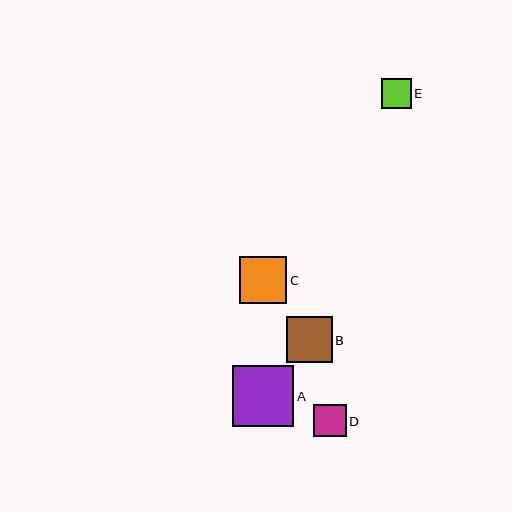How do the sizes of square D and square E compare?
Square D and square E are approximately the same size.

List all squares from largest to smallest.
From largest to smallest: A, C, B, D, E.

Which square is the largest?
Square A is the largest with a size of approximately 62 pixels.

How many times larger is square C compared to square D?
Square C is approximately 1.4 times the size of square D.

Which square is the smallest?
Square E is the smallest with a size of approximately 30 pixels.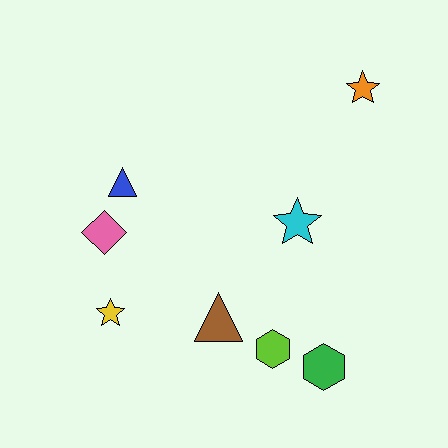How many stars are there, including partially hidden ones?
There are 3 stars.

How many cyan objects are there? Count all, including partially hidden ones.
There is 1 cyan object.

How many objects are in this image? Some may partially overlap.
There are 8 objects.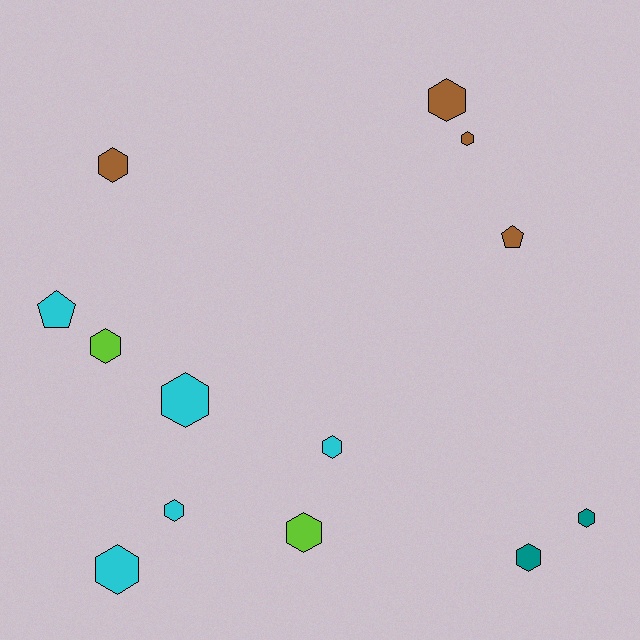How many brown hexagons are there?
There are 3 brown hexagons.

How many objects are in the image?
There are 13 objects.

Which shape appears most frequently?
Hexagon, with 11 objects.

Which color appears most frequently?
Cyan, with 5 objects.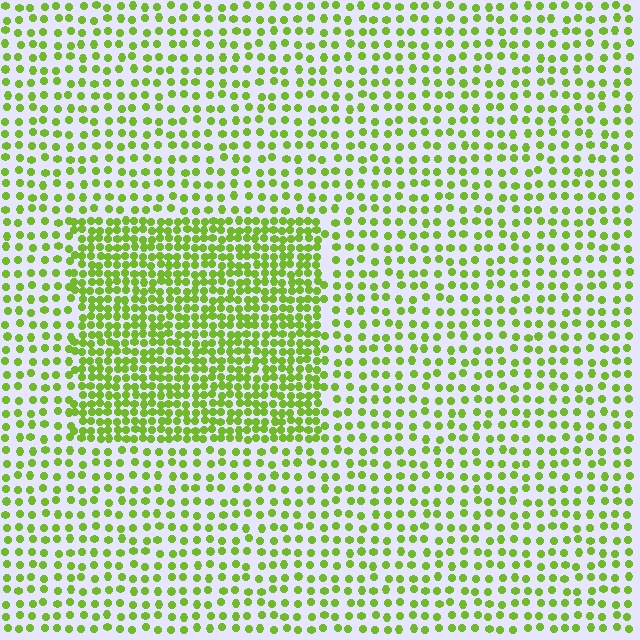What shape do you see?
I see a rectangle.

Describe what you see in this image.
The image contains small lime elements arranged at two different densities. A rectangle-shaped region is visible where the elements are more densely packed than the surrounding area.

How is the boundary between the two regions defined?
The boundary is defined by a change in element density (approximately 2.1x ratio). All elements are the same color, size, and shape.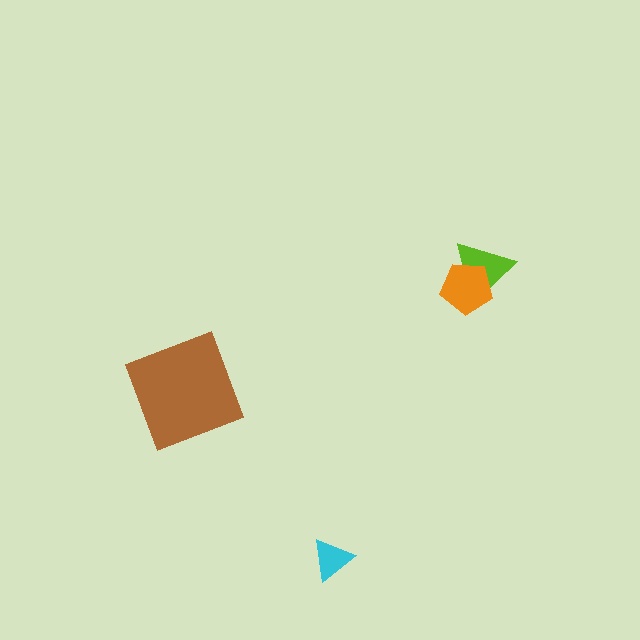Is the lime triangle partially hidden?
Yes, it is partially covered by another shape.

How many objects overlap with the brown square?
0 objects overlap with the brown square.